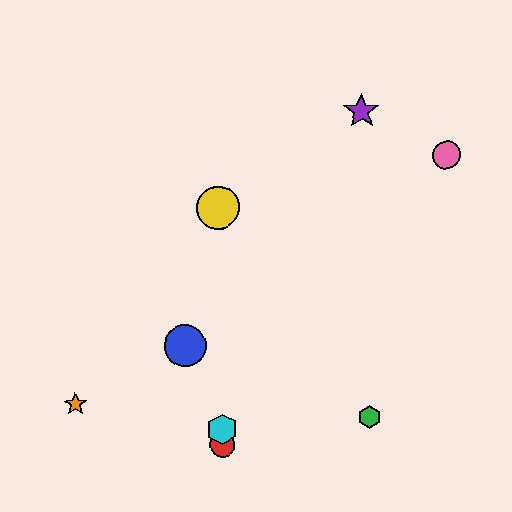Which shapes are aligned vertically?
The red circle, the yellow circle, the cyan hexagon are aligned vertically.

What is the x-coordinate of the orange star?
The orange star is at x≈75.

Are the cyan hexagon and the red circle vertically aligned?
Yes, both are at x≈222.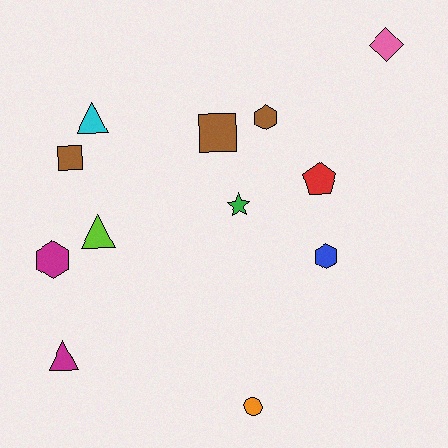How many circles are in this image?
There is 1 circle.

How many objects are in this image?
There are 12 objects.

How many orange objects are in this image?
There is 1 orange object.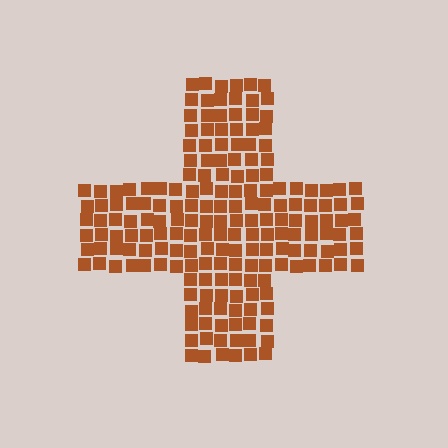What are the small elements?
The small elements are squares.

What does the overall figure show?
The overall figure shows a cross.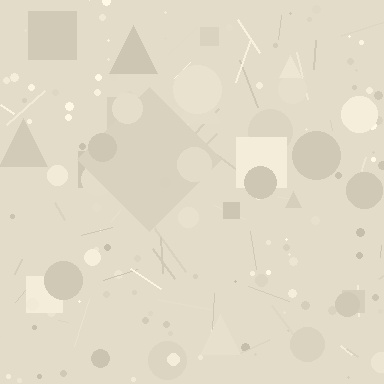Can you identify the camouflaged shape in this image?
The camouflaged shape is a diamond.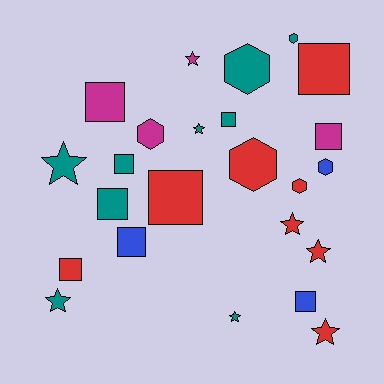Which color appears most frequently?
Teal, with 9 objects.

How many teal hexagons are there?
There are 2 teal hexagons.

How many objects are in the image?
There are 24 objects.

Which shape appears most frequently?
Square, with 10 objects.